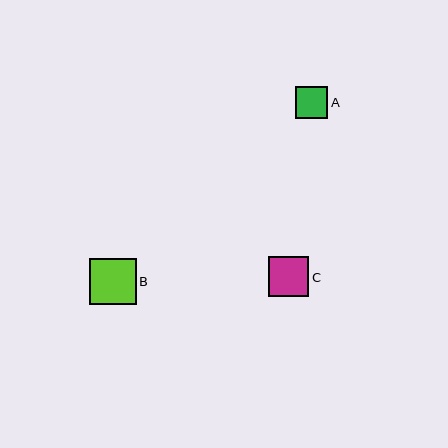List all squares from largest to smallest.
From largest to smallest: B, C, A.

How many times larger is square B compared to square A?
Square B is approximately 1.4 times the size of square A.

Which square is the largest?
Square B is the largest with a size of approximately 46 pixels.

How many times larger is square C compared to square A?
Square C is approximately 1.2 times the size of square A.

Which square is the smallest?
Square A is the smallest with a size of approximately 33 pixels.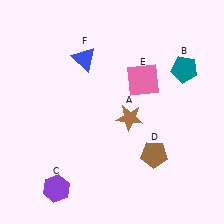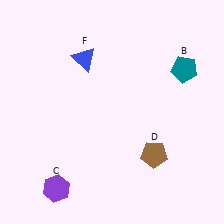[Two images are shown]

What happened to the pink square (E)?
The pink square (E) was removed in Image 2. It was in the top-right area of Image 1.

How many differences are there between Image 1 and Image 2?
There are 2 differences between the two images.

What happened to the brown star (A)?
The brown star (A) was removed in Image 2. It was in the bottom-right area of Image 1.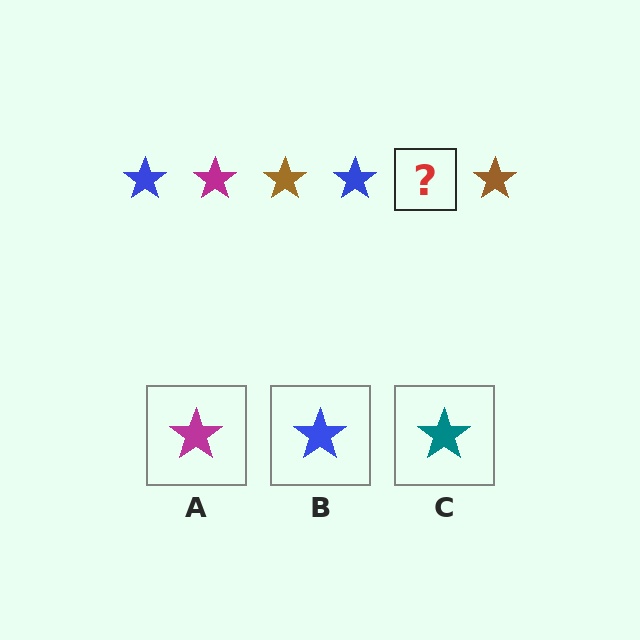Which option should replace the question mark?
Option A.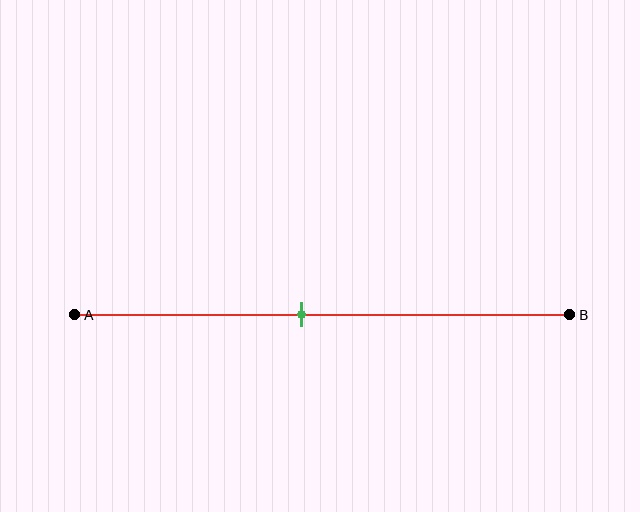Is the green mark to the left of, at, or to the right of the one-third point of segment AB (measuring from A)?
The green mark is to the right of the one-third point of segment AB.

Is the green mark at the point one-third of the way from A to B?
No, the mark is at about 45% from A, not at the 33% one-third point.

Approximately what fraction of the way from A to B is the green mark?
The green mark is approximately 45% of the way from A to B.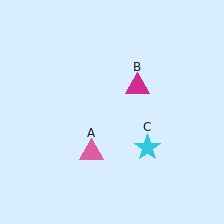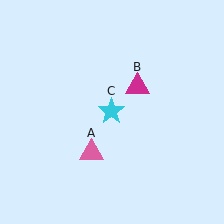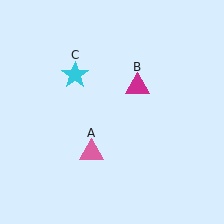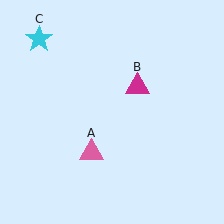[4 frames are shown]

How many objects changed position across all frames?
1 object changed position: cyan star (object C).